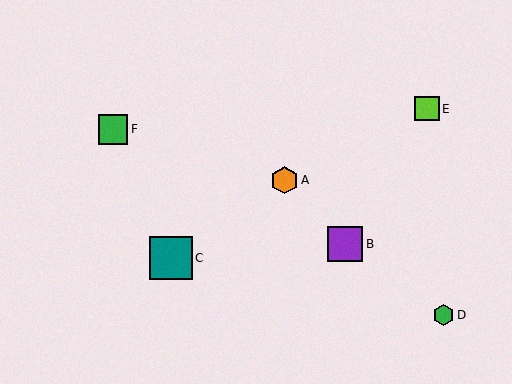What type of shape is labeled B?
Shape B is a purple square.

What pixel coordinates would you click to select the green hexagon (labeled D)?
Click at (444, 315) to select the green hexagon D.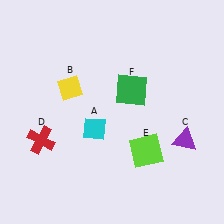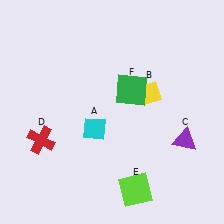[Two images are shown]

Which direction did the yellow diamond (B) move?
The yellow diamond (B) moved right.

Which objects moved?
The objects that moved are: the yellow diamond (B), the lime square (E).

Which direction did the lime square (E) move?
The lime square (E) moved down.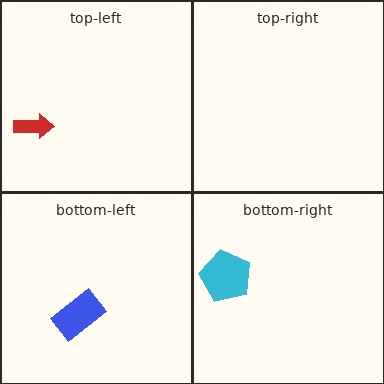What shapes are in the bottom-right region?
The cyan pentagon.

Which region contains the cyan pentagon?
The bottom-right region.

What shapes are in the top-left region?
The red arrow.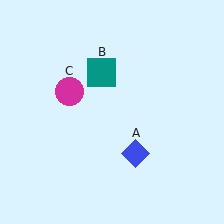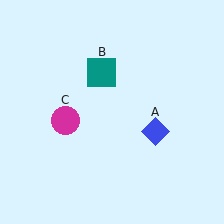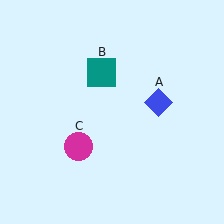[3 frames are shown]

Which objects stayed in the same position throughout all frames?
Teal square (object B) remained stationary.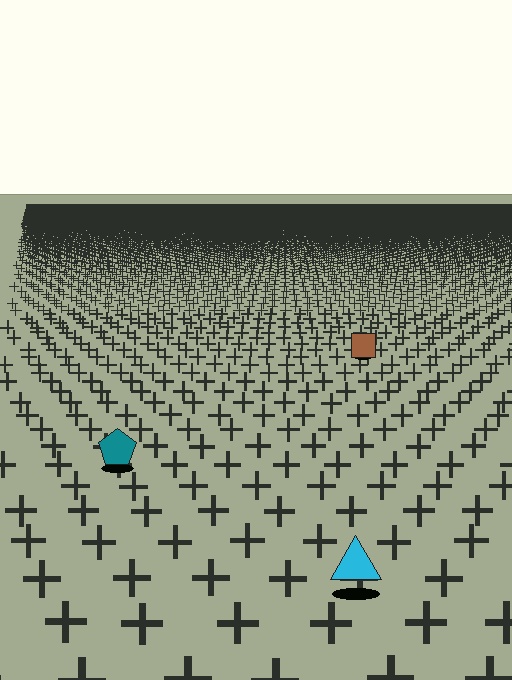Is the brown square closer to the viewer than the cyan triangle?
No. The cyan triangle is closer — you can tell from the texture gradient: the ground texture is coarser near it.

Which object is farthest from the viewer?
The brown square is farthest from the viewer. It appears smaller and the ground texture around it is denser.